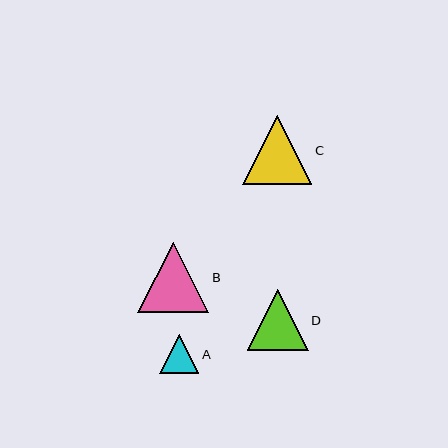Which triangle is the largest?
Triangle B is the largest with a size of approximately 71 pixels.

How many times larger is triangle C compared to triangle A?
Triangle C is approximately 1.8 times the size of triangle A.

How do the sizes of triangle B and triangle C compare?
Triangle B and triangle C are approximately the same size.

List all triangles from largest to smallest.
From largest to smallest: B, C, D, A.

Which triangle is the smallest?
Triangle A is the smallest with a size of approximately 39 pixels.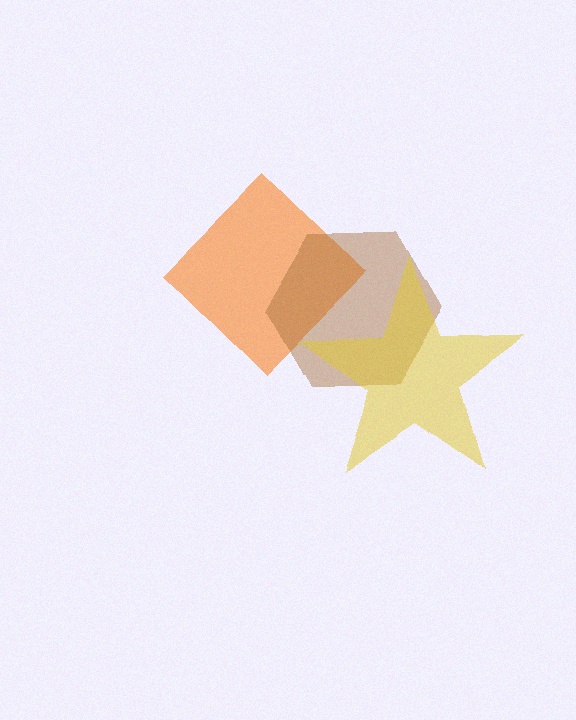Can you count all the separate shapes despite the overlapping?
Yes, there are 3 separate shapes.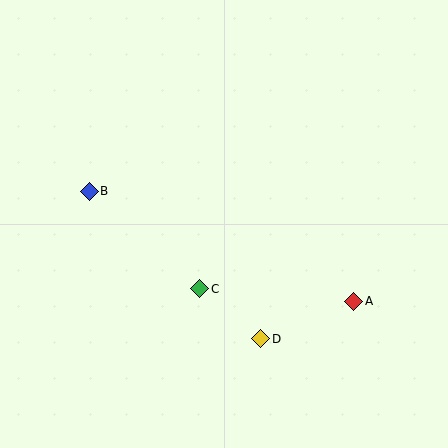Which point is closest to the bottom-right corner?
Point A is closest to the bottom-right corner.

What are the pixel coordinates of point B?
Point B is at (89, 191).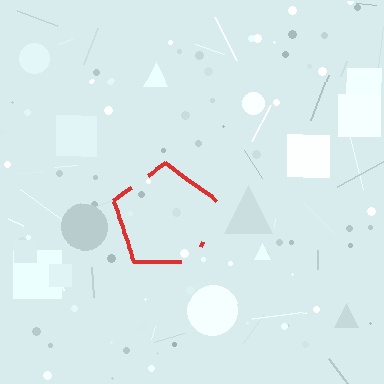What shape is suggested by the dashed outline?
The dashed outline suggests a pentagon.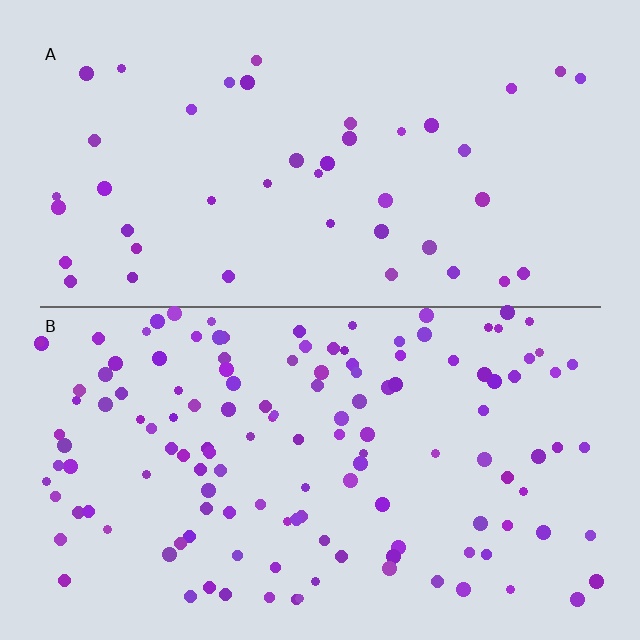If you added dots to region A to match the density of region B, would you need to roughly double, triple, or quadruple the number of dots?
Approximately triple.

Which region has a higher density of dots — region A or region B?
B (the bottom).